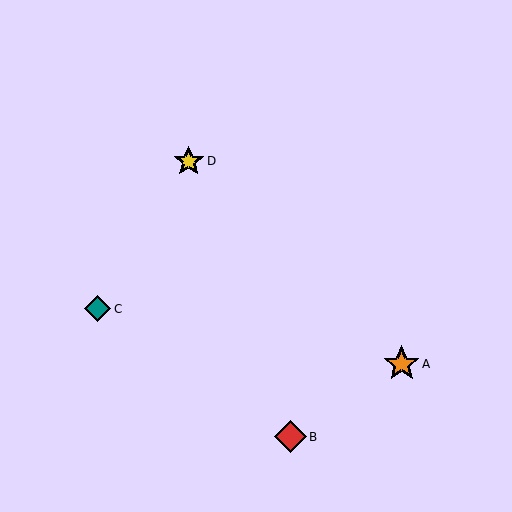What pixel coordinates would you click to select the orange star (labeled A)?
Click at (402, 364) to select the orange star A.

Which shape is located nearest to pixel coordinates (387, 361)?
The orange star (labeled A) at (402, 364) is nearest to that location.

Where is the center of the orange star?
The center of the orange star is at (402, 364).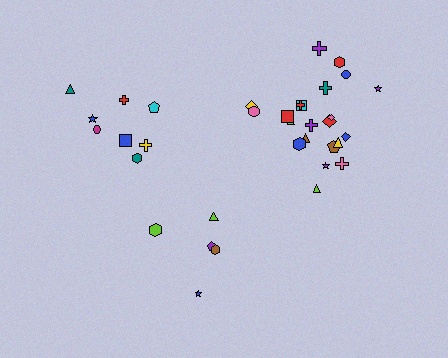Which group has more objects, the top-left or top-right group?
The top-right group.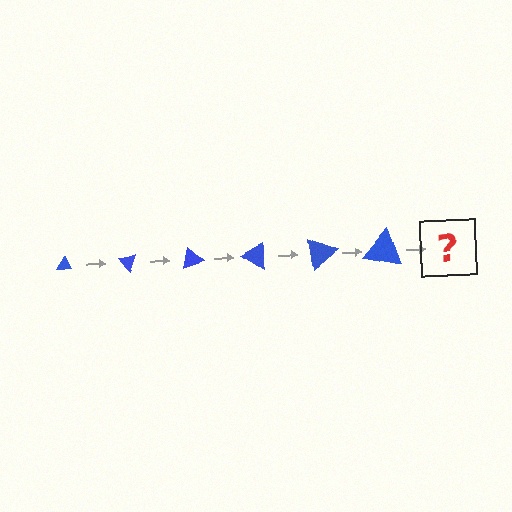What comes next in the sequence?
The next element should be a triangle, larger than the previous one and rotated 300 degrees from the start.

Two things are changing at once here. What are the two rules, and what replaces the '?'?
The two rules are that the triangle grows larger each step and it rotates 50 degrees each step. The '?' should be a triangle, larger than the previous one and rotated 300 degrees from the start.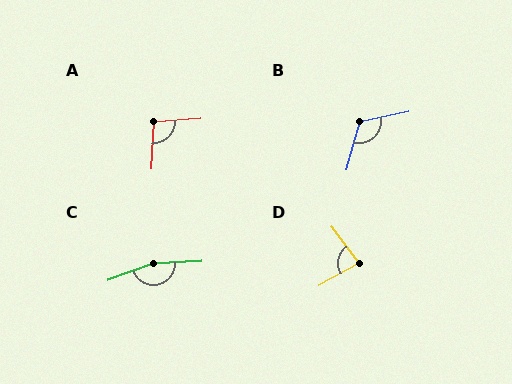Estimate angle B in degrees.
Approximately 118 degrees.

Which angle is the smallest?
D, at approximately 82 degrees.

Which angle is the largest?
C, at approximately 163 degrees.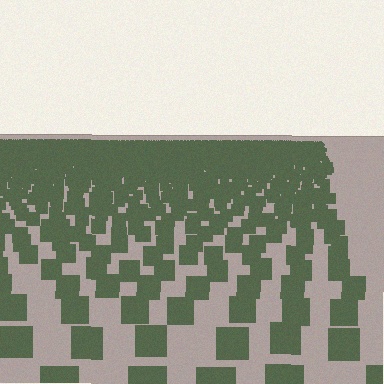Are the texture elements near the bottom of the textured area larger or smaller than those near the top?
Larger. Near the bottom, elements are closer to the viewer and appear at a bigger on-screen size.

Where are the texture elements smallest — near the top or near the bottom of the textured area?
Near the top.